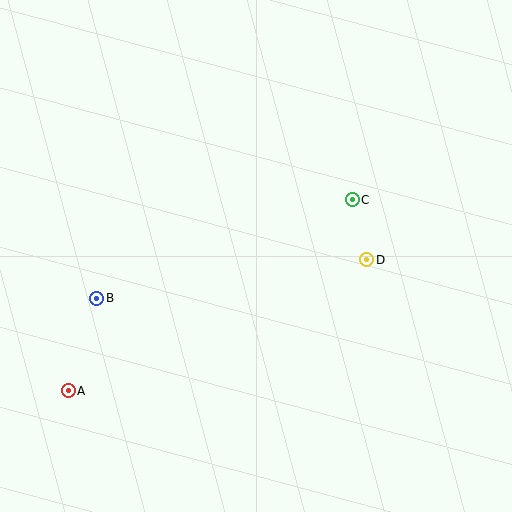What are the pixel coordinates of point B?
Point B is at (97, 298).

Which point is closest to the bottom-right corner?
Point D is closest to the bottom-right corner.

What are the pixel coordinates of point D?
Point D is at (367, 260).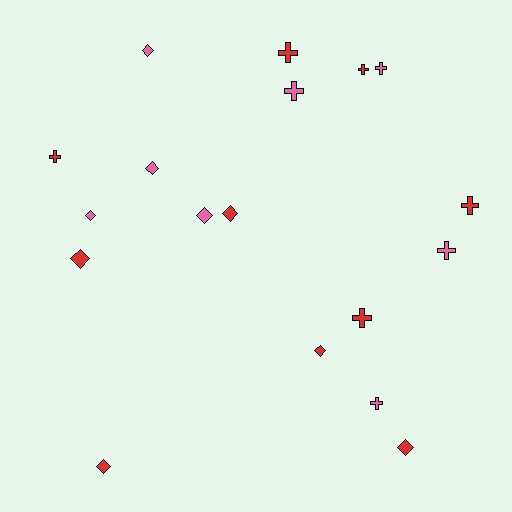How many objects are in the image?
There are 18 objects.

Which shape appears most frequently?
Cross, with 9 objects.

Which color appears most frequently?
Red, with 10 objects.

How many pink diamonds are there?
There are 4 pink diamonds.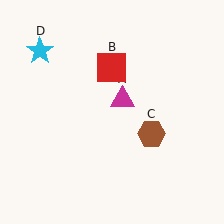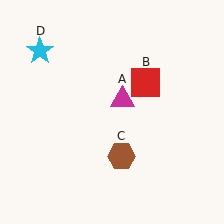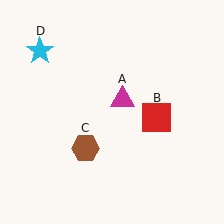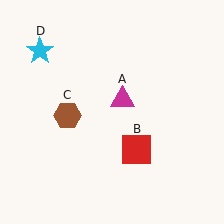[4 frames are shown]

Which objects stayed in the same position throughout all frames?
Magenta triangle (object A) and cyan star (object D) remained stationary.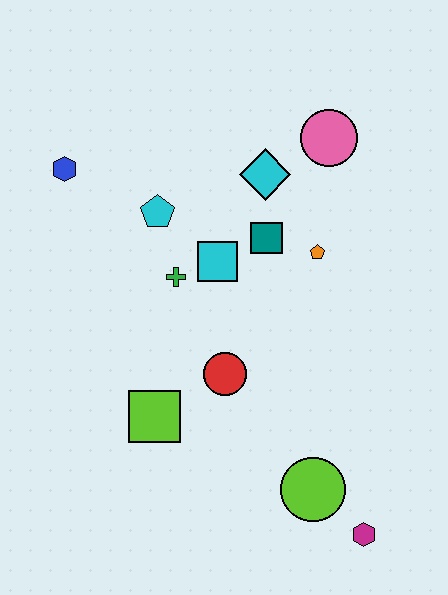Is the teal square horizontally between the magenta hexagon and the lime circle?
No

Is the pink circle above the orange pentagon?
Yes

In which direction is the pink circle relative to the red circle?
The pink circle is above the red circle.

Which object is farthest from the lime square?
The pink circle is farthest from the lime square.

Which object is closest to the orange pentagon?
The teal square is closest to the orange pentagon.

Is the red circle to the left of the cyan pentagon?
No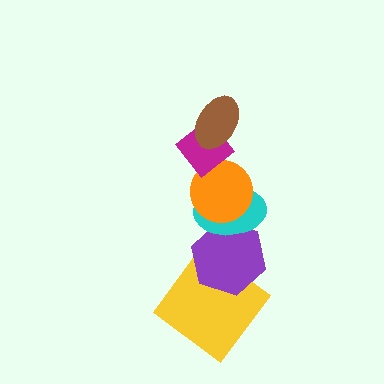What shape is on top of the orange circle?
The magenta diamond is on top of the orange circle.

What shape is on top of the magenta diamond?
The brown ellipse is on top of the magenta diamond.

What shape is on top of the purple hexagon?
The cyan ellipse is on top of the purple hexagon.